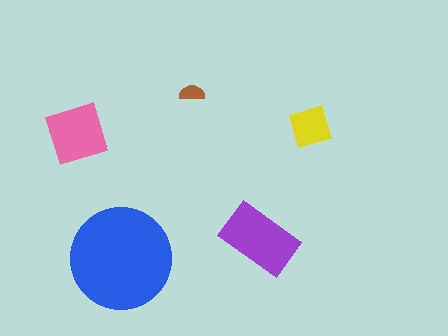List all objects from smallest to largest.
The brown semicircle, the yellow diamond, the pink square, the purple rectangle, the blue circle.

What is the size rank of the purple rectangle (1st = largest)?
2nd.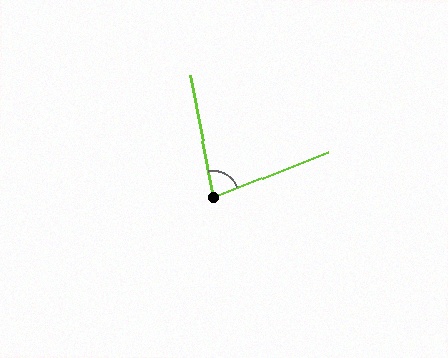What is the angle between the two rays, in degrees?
Approximately 80 degrees.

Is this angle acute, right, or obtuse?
It is acute.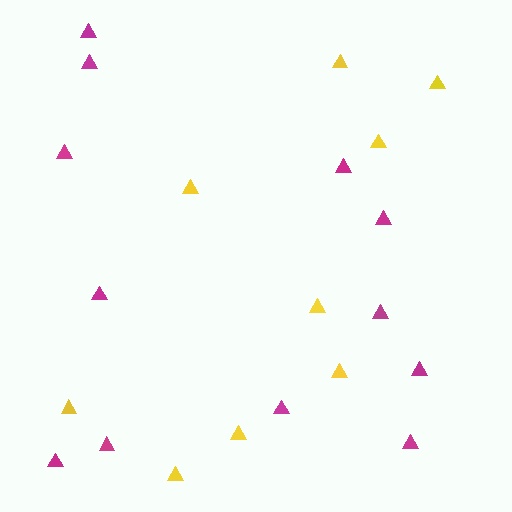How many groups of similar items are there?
There are 2 groups: one group of magenta triangles (12) and one group of yellow triangles (9).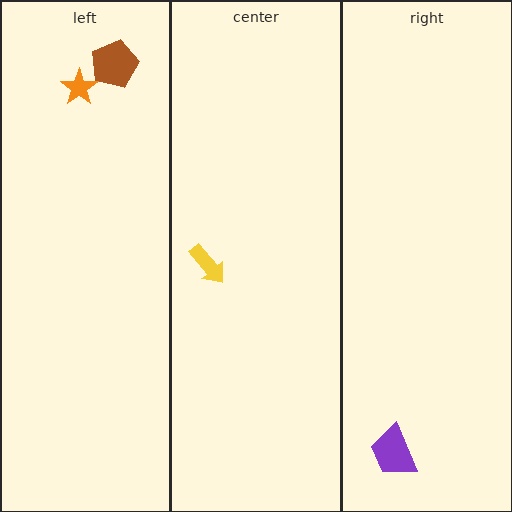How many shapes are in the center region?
1.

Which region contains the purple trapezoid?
The right region.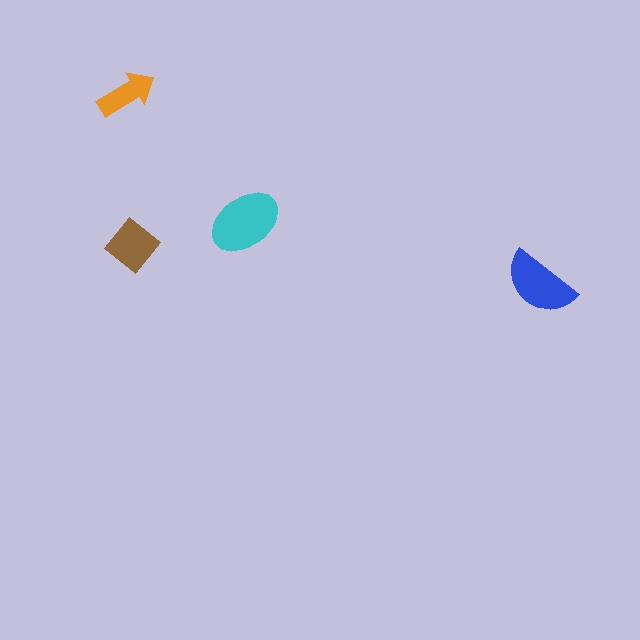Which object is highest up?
The orange arrow is topmost.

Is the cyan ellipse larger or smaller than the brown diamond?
Larger.